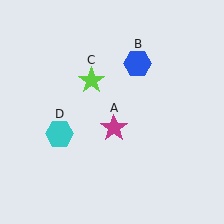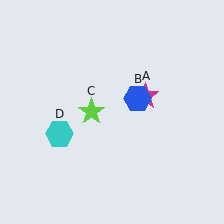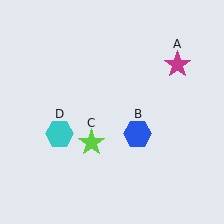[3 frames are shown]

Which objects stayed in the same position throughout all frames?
Cyan hexagon (object D) remained stationary.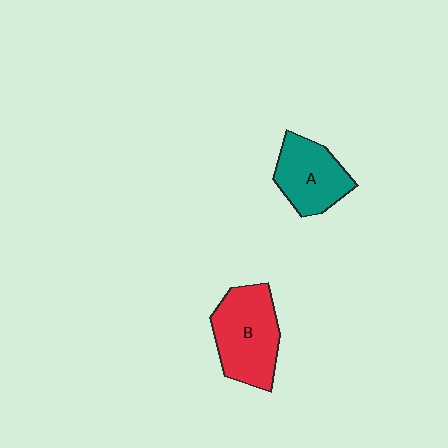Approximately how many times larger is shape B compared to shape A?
Approximately 1.3 times.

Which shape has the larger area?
Shape B (red).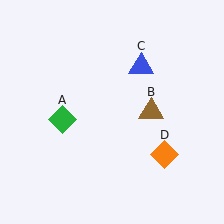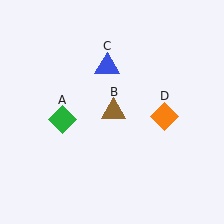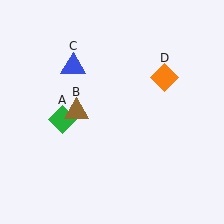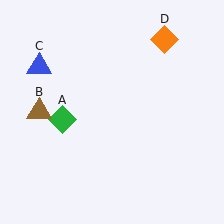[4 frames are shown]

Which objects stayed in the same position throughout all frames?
Green diamond (object A) remained stationary.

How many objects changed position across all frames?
3 objects changed position: brown triangle (object B), blue triangle (object C), orange diamond (object D).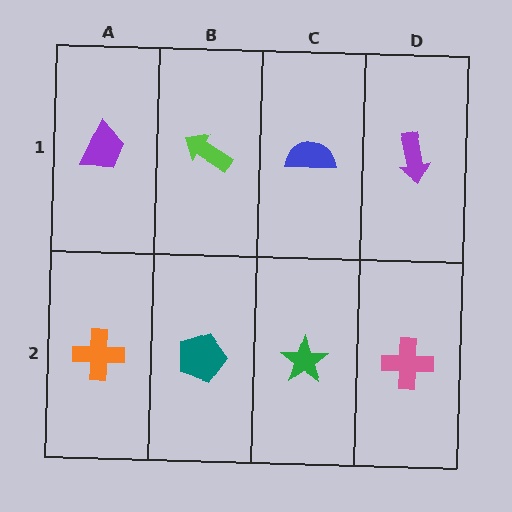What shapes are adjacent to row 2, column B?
A lime arrow (row 1, column B), an orange cross (row 2, column A), a green star (row 2, column C).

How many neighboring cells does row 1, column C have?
3.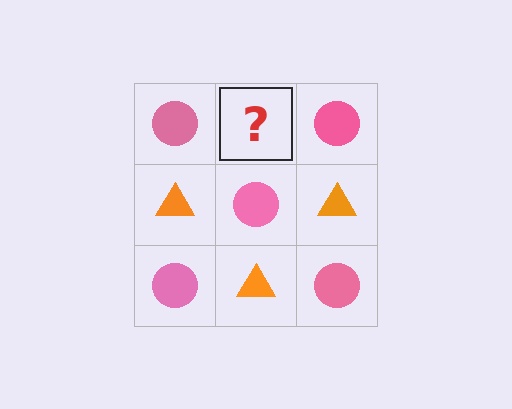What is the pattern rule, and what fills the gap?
The rule is that it alternates pink circle and orange triangle in a checkerboard pattern. The gap should be filled with an orange triangle.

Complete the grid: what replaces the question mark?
The question mark should be replaced with an orange triangle.